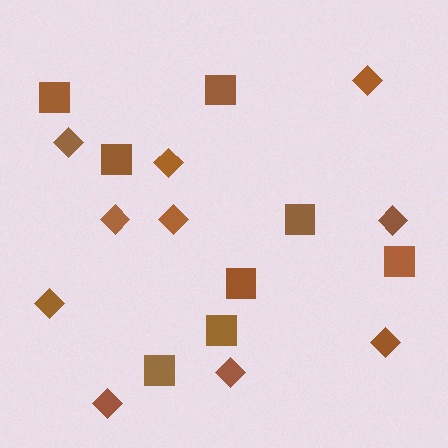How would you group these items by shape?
There are 2 groups: one group of squares (8) and one group of diamonds (10).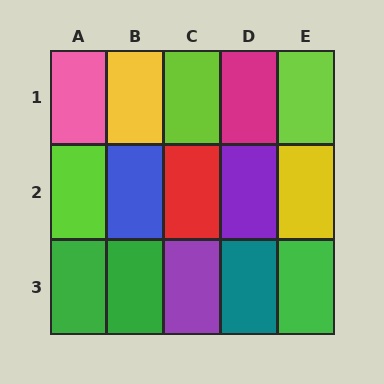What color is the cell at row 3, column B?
Green.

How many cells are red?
1 cell is red.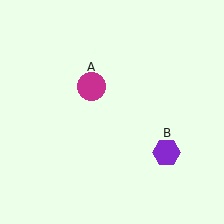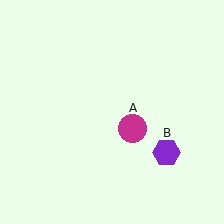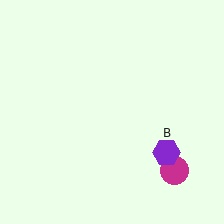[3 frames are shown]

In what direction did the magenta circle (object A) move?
The magenta circle (object A) moved down and to the right.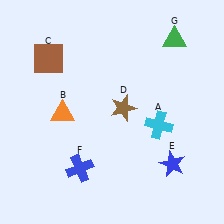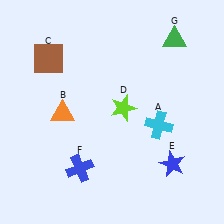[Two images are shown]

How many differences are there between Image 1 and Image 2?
There is 1 difference between the two images.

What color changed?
The star (D) changed from brown in Image 1 to lime in Image 2.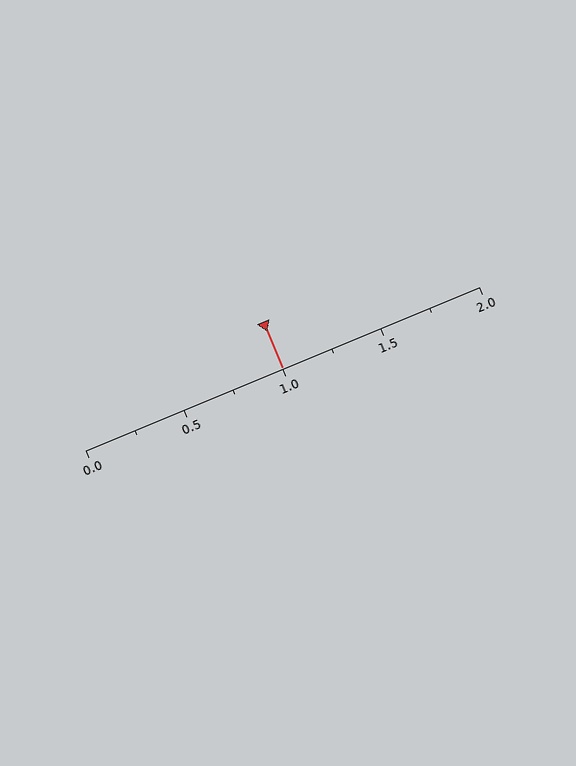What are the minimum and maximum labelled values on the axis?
The axis runs from 0.0 to 2.0.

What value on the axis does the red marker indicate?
The marker indicates approximately 1.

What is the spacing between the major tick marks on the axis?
The major ticks are spaced 0.5 apart.